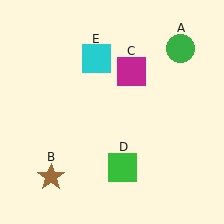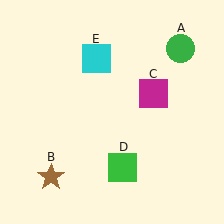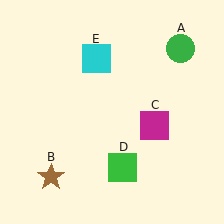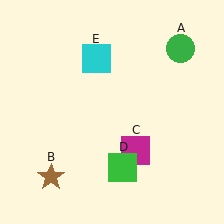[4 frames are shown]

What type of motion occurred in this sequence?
The magenta square (object C) rotated clockwise around the center of the scene.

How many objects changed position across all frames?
1 object changed position: magenta square (object C).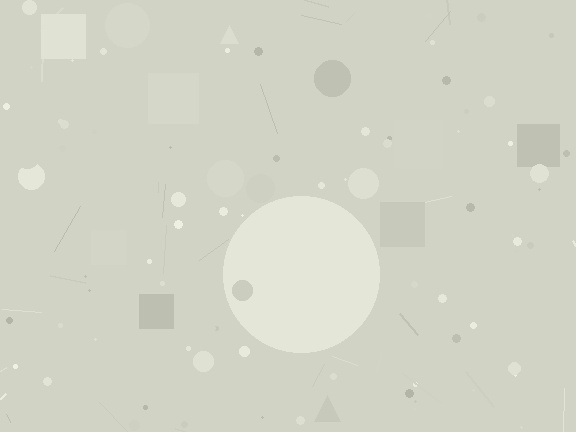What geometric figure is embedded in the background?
A circle is embedded in the background.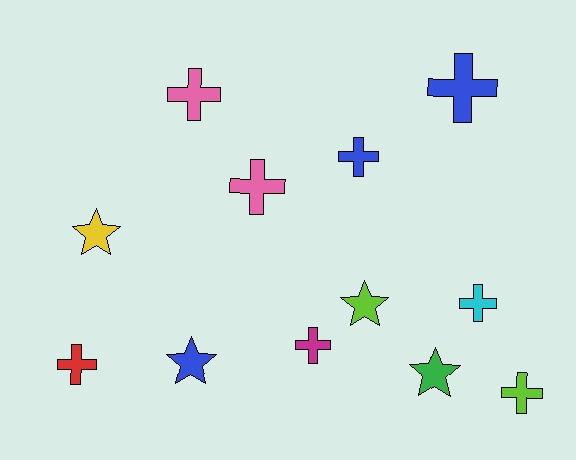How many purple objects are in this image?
There are no purple objects.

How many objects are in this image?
There are 12 objects.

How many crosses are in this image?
There are 8 crosses.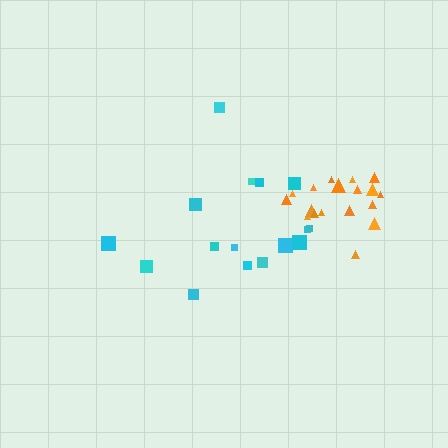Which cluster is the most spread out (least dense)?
Cyan.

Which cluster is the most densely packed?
Orange.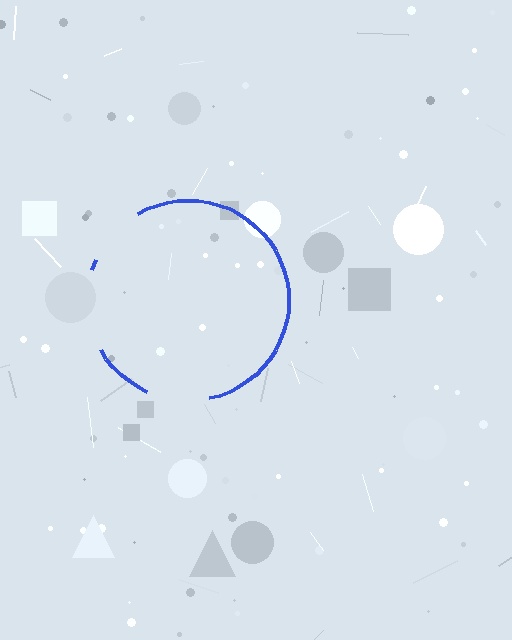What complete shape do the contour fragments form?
The contour fragments form a circle.